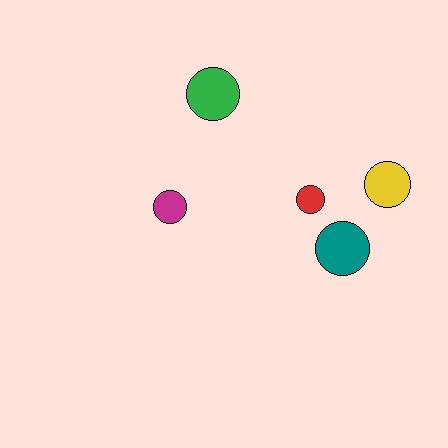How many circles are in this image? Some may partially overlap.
There are 5 circles.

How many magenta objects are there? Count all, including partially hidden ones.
There is 1 magenta object.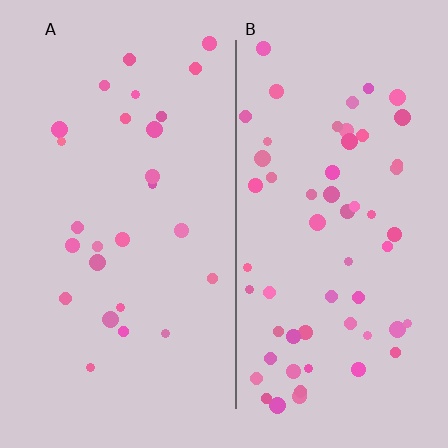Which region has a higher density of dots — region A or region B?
B (the right).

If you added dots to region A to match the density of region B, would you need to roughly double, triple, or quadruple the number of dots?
Approximately double.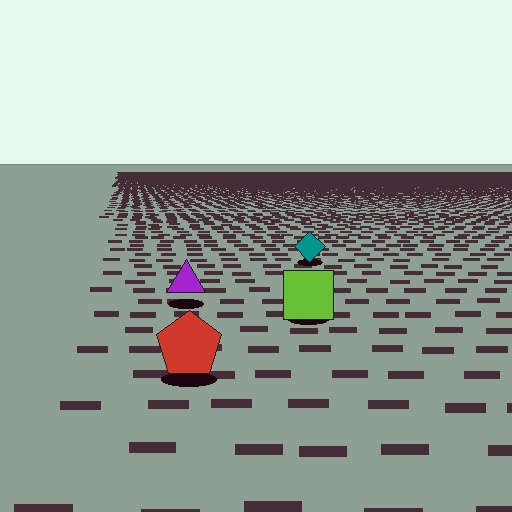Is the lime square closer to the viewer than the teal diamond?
Yes. The lime square is closer — you can tell from the texture gradient: the ground texture is coarser near it.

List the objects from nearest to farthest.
From nearest to farthest: the red pentagon, the lime square, the purple triangle, the teal diamond.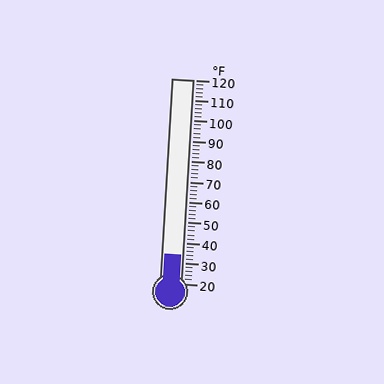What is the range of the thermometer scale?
The thermometer scale ranges from 20°F to 120°F.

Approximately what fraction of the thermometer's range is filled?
The thermometer is filled to approximately 15% of its range.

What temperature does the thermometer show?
The thermometer shows approximately 34°F.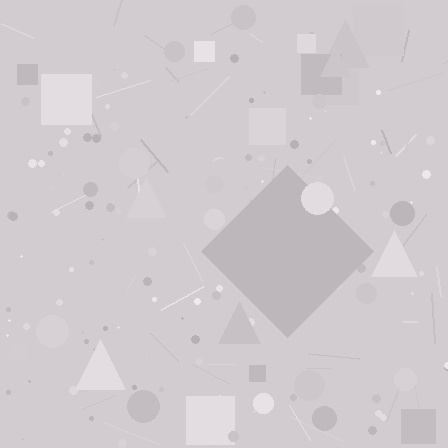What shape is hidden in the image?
A diamond is hidden in the image.